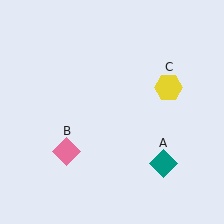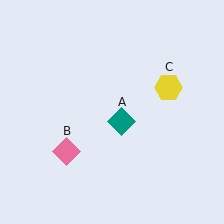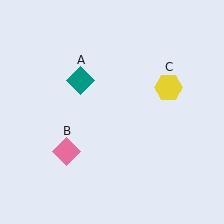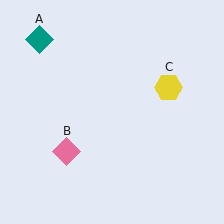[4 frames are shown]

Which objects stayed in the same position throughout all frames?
Pink diamond (object B) and yellow hexagon (object C) remained stationary.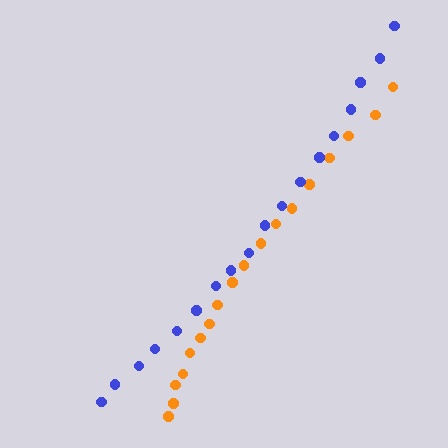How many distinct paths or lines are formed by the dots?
There are 2 distinct paths.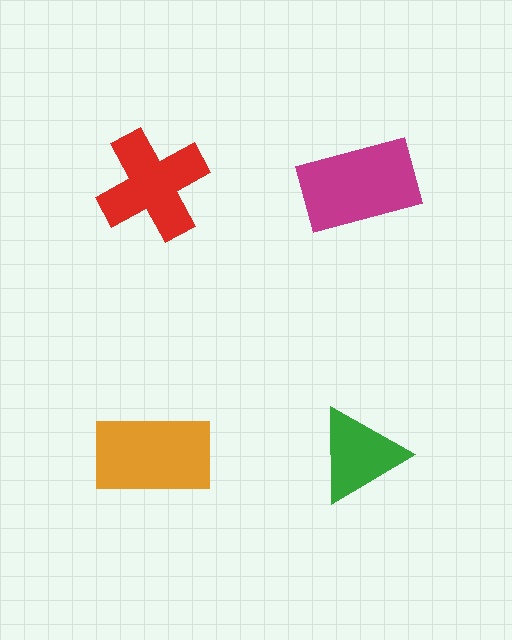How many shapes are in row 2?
2 shapes.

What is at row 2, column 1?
An orange rectangle.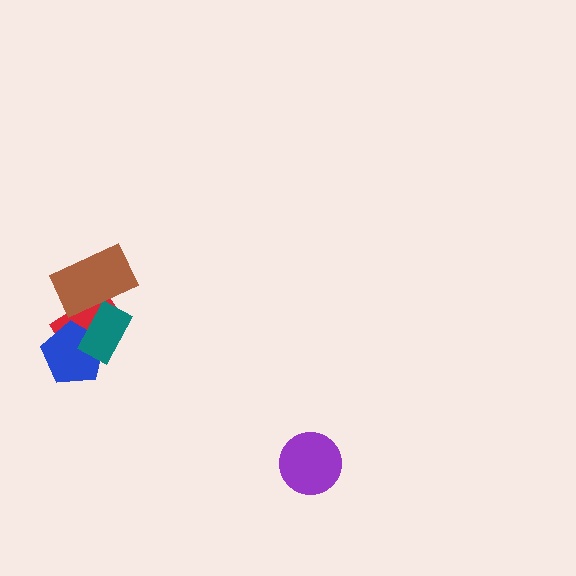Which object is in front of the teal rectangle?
The brown rectangle is in front of the teal rectangle.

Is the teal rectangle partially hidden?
Yes, it is partially covered by another shape.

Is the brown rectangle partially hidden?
No, no other shape covers it.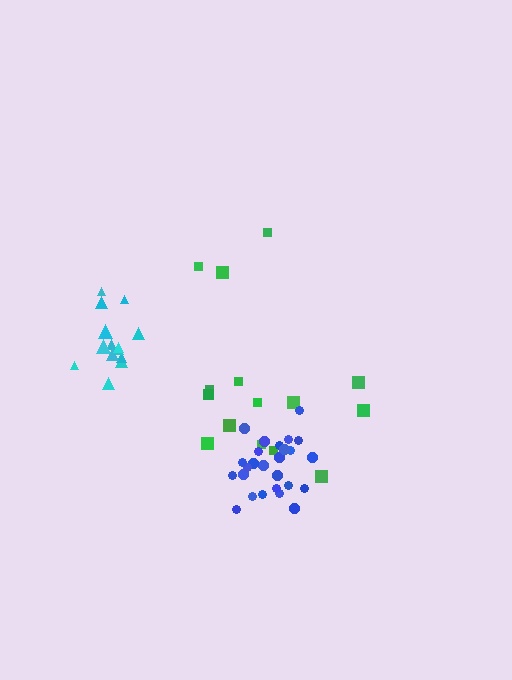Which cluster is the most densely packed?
Blue.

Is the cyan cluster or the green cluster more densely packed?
Cyan.